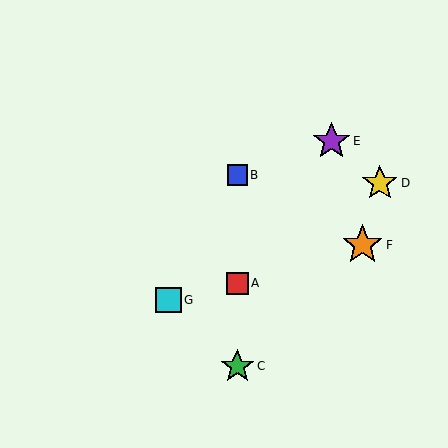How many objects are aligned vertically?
3 objects (A, B, C) are aligned vertically.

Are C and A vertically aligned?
Yes, both are at x≈237.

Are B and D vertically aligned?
No, B is at x≈237 and D is at x≈380.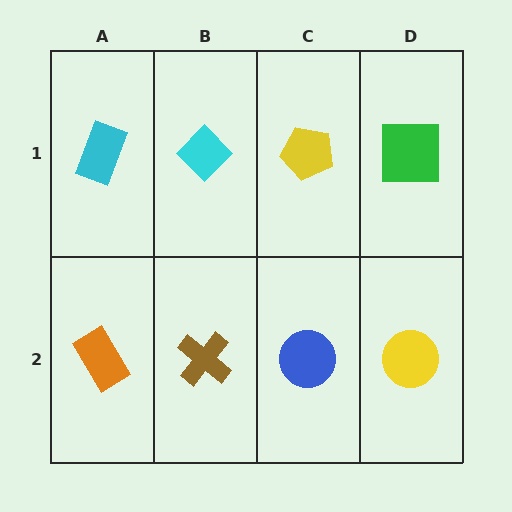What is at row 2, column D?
A yellow circle.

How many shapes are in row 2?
4 shapes.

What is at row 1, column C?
A yellow pentagon.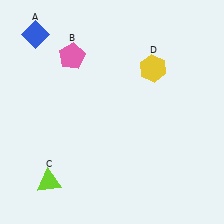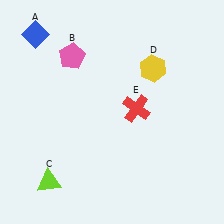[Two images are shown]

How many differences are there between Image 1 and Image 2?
There is 1 difference between the two images.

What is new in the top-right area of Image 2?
A red cross (E) was added in the top-right area of Image 2.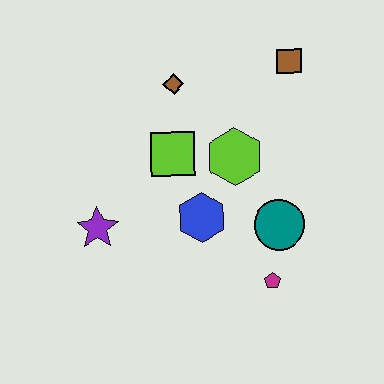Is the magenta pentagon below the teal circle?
Yes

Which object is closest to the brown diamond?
The lime square is closest to the brown diamond.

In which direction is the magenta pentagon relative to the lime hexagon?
The magenta pentagon is below the lime hexagon.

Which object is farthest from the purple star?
The brown square is farthest from the purple star.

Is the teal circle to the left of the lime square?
No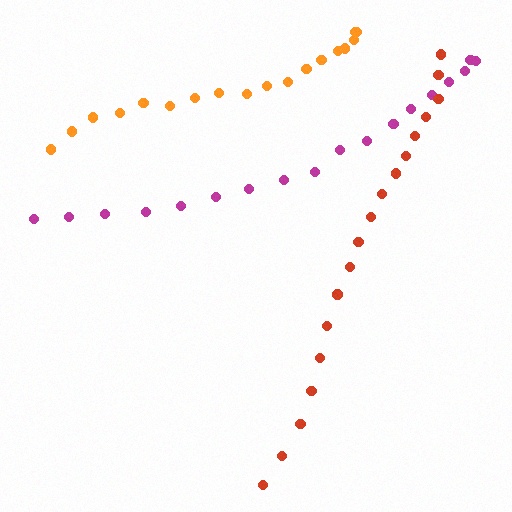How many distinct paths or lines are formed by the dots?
There are 3 distinct paths.